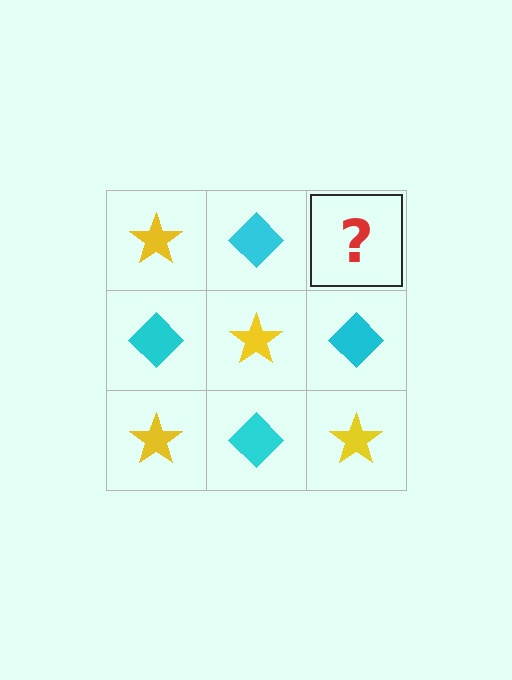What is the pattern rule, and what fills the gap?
The rule is that it alternates yellow star and cyan diamond in a checkerboard pattern. The gap should be filled with a yellow star.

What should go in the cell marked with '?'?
The missing cell should contain a yellow star.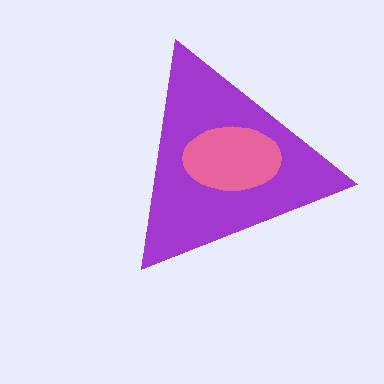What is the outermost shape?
The purple triangle.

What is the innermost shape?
The pink ellipse.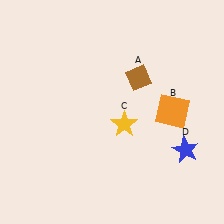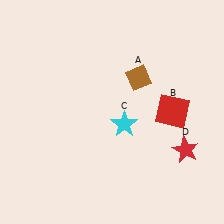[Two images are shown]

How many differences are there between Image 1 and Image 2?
There are 3 differences between the two images.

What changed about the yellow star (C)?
In Image 1, C is yellow. In Image 2, it changed to cyan.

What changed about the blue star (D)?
In Image 1, D is blue. In Image 2, it changed to red.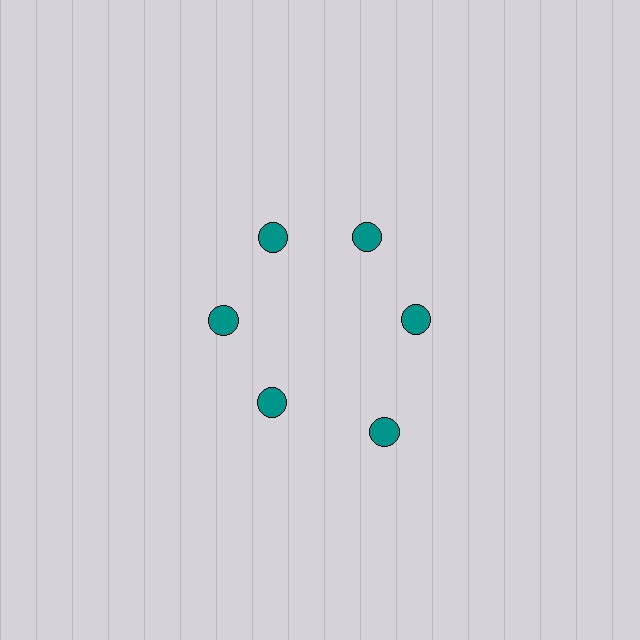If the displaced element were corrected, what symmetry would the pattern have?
It would have 6-fold rotational symmetry — the pattern would map onto itself every 60 degrees.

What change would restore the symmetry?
The symmetry would be restored by moving it inward, back onto the ring so that all 6 circles sit at equal angles and equal distance from the center.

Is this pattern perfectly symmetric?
No. The 6 teal circles are arranged in a ring, but one element near the 5 o'clock position is pushed outward from the center, breaking the 6-fold rotational symmetry.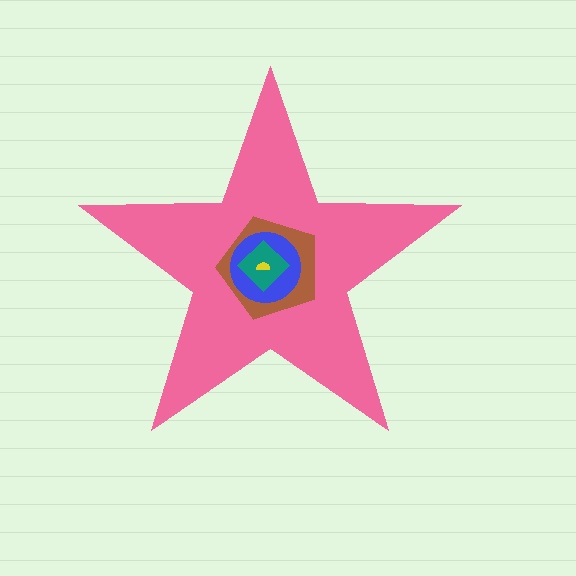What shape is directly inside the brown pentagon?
The blue circle.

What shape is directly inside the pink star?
The brown pentagon.